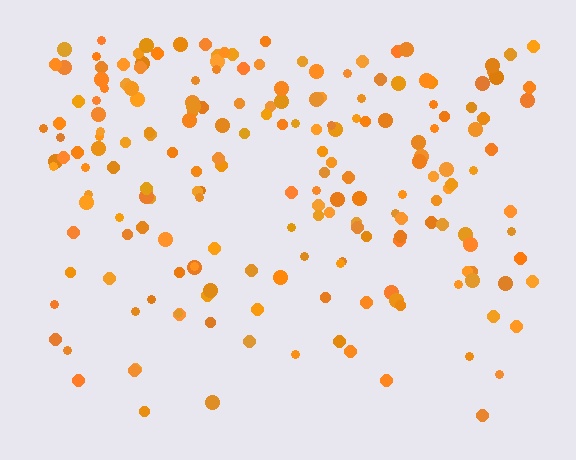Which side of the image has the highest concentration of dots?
The top.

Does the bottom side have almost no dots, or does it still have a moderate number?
Still a moderate number, just noticeably fewer than the top.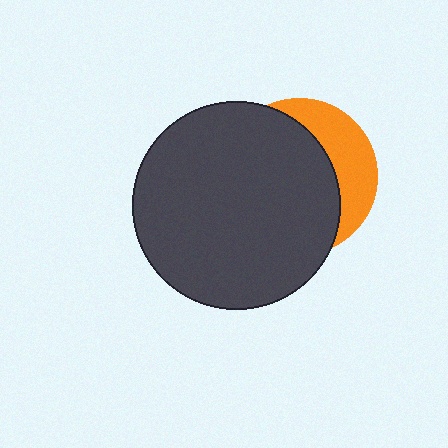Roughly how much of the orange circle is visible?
A small part of it is visible (roughly 30%).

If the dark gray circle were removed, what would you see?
You would see the complete orange circle.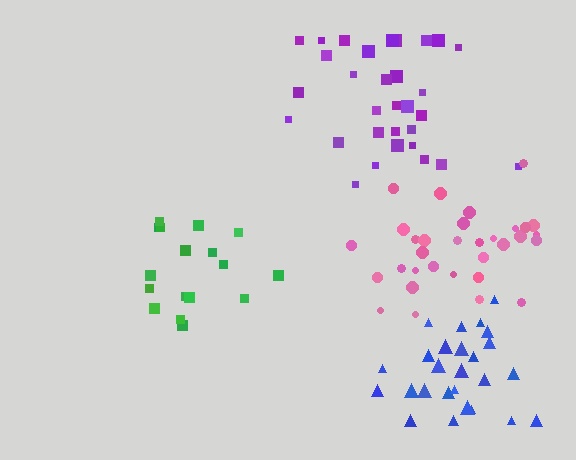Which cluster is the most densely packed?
Pink.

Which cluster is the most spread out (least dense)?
Green.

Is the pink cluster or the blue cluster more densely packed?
Pink.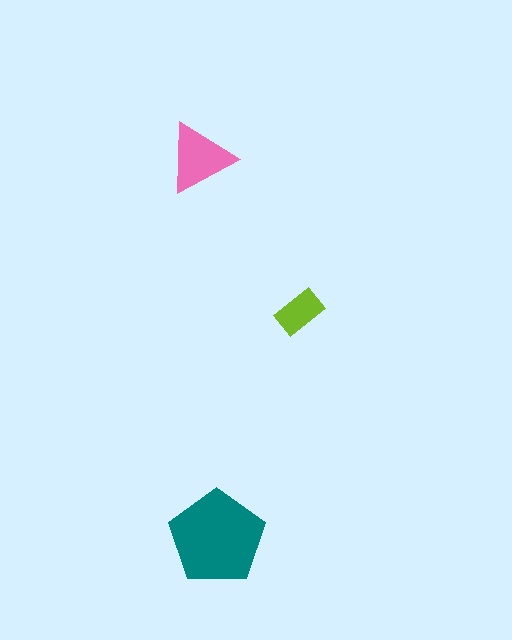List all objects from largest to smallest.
The teal pentagon, the pink triangle, the lime rectangle.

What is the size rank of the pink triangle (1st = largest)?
2nd.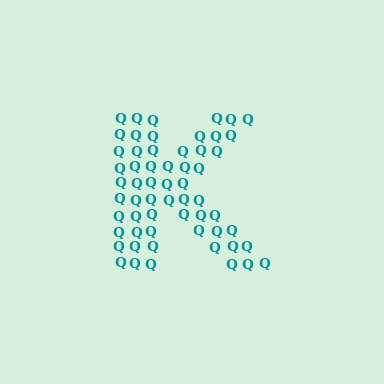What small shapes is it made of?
It is made of small letter Q's.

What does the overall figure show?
The overall figure shows the letter K.